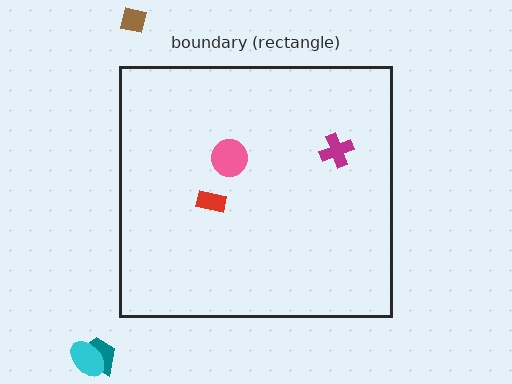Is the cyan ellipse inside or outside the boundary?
Outside.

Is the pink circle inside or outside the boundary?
Inside.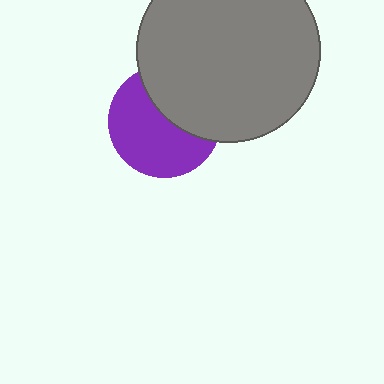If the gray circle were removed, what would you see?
You would see the complete purple circle.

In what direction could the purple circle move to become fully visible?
The purple circle could move toward the lower-left. That would shift it out from behind the gray circle entirely.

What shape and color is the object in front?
The object in front is a gray circle.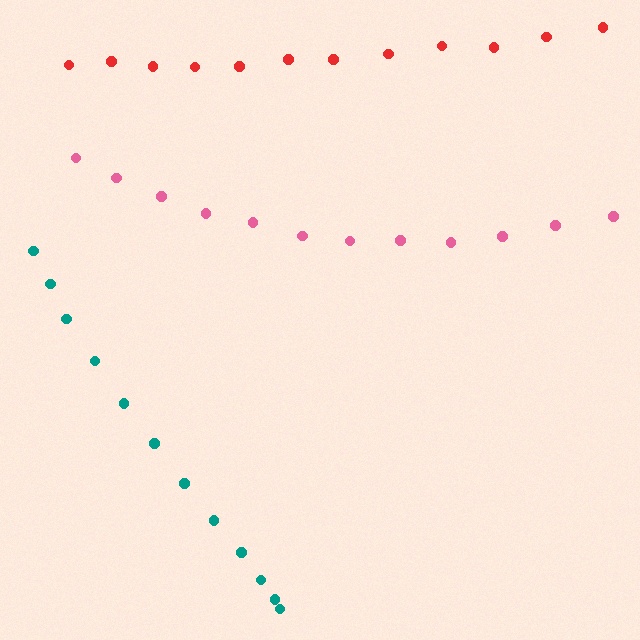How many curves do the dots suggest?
There are 3 distinct paths.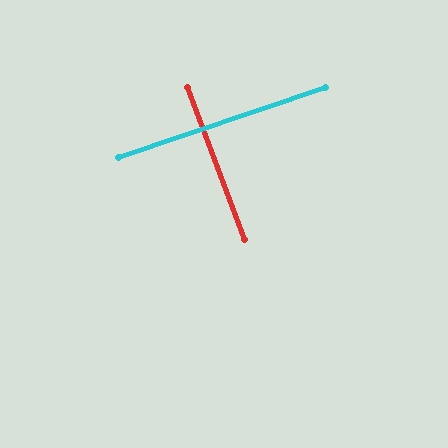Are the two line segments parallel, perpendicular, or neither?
Perpendicular — they meet at approximately 88°.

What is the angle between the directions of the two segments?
Approximately 88 degrees.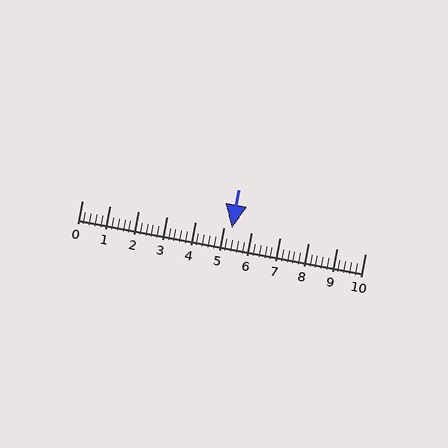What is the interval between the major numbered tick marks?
The major tick marks are spaced 1 units apart.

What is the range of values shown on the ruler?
The ruler shows values from 0 to 10.